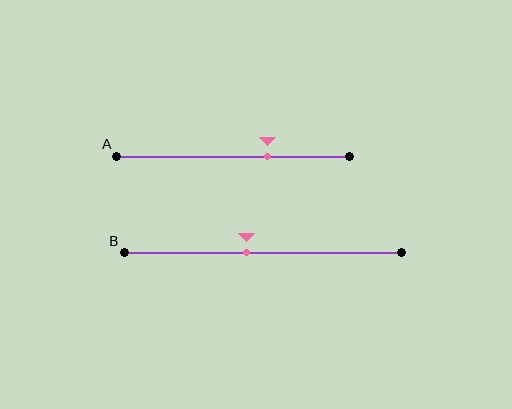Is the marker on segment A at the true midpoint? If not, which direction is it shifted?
No, the marker on segment A is shifted to the right by about 15% of the segment length.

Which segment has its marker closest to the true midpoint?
Segment B has its marker closest to the true midpoint.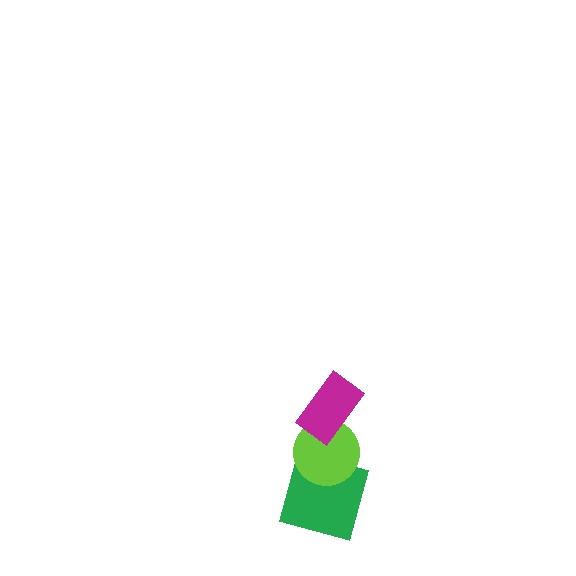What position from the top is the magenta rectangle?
The magenta rectangle is 1st from the top.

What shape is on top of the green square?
The lime circle is on top of the green square.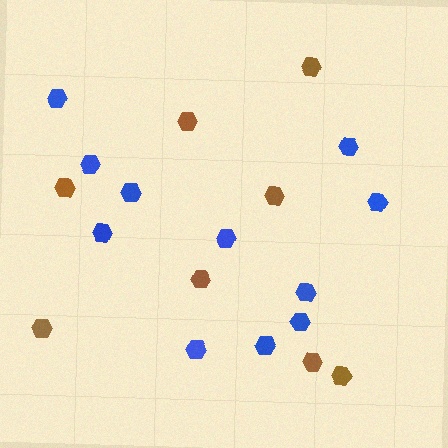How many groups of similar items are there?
There are 2 groups: one group of blue hexagons (11) and one group of brown hexagons (8).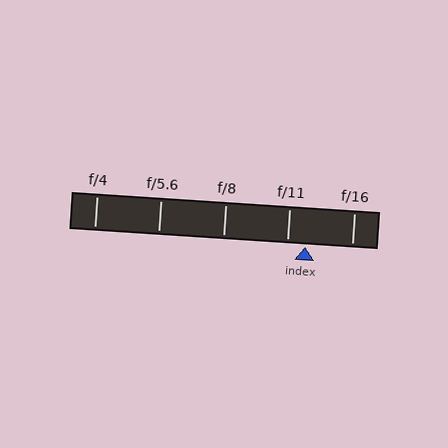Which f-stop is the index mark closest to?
The index mark is closest to f/11.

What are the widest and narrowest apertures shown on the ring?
The widest aperture shown is f/4 and the narrowest is f/16.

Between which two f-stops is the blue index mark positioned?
The index mark is between f/11 and f/16.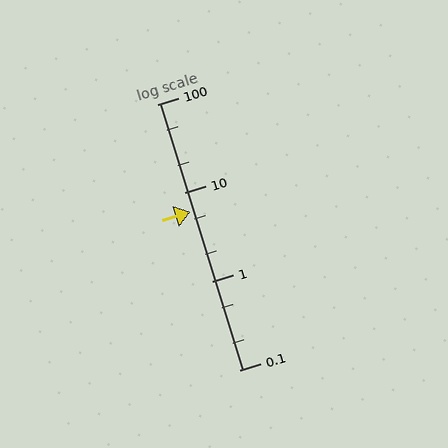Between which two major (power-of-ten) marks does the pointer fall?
The pointer is between 1 and 10.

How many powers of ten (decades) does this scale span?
The scale spans 3 decades, from 0.1 to 100.